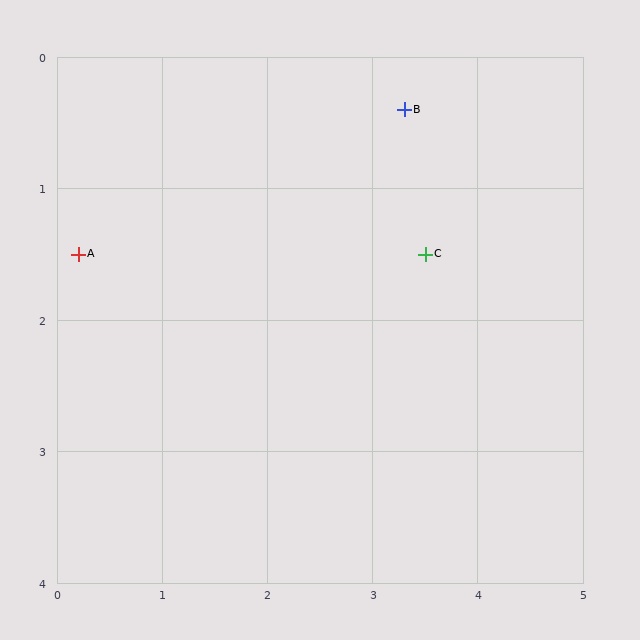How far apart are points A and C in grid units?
Points A and C are about 3.3 grid units apart.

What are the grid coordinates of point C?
Point C is at approximately (3.5, 1.5).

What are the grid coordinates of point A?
Point A is at approximately (0.2, 1.5).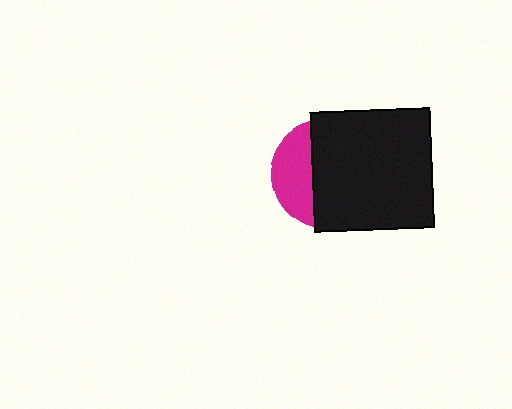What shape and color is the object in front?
The object in front is a black square.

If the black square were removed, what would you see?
You would see the complete magenta circle.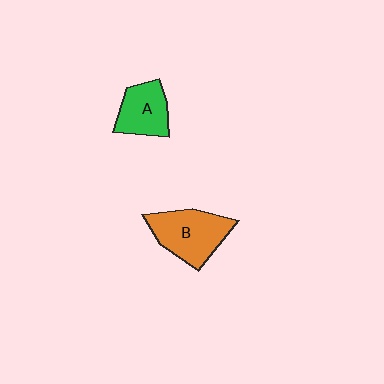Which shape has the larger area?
Shape B (orange).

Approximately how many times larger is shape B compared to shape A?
Approximately 1.4 times.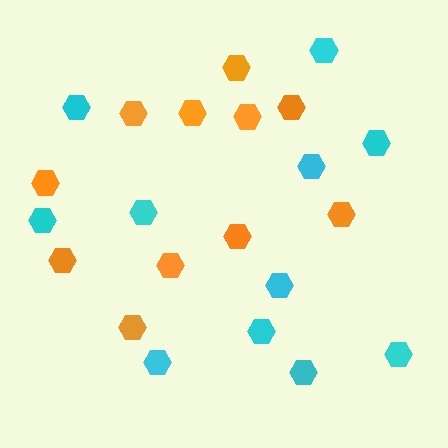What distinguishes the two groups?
There are 2 groups: one group of orange hexagons (11) and one group of cyan hexagons (11).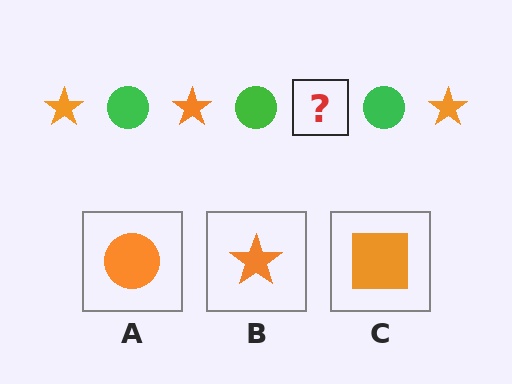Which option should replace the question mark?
Option B.